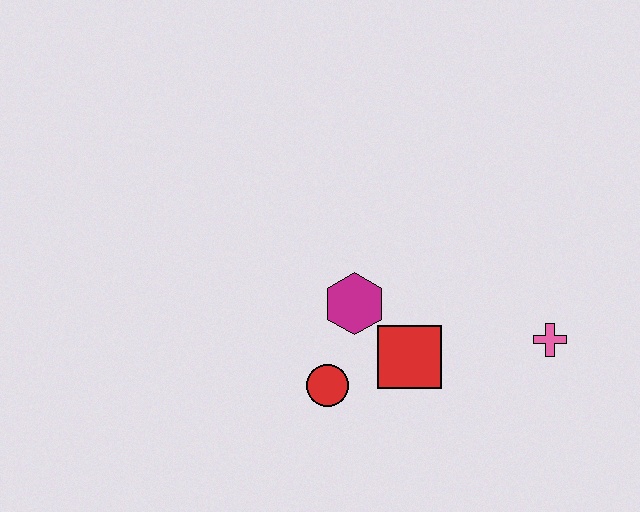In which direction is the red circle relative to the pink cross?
The red circle is to the left of the pink cross.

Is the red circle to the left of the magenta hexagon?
Yes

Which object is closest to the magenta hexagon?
The red square is closest to the magenta hexagon.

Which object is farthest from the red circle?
The pink cross is farthest from the red circle.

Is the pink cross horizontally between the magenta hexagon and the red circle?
No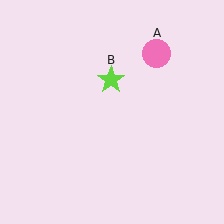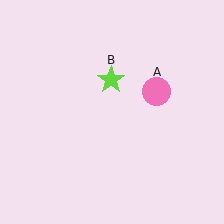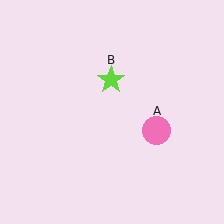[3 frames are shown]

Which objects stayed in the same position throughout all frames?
Lime star (object B) remained stationary.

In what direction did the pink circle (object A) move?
The pink circle (object A) moved down.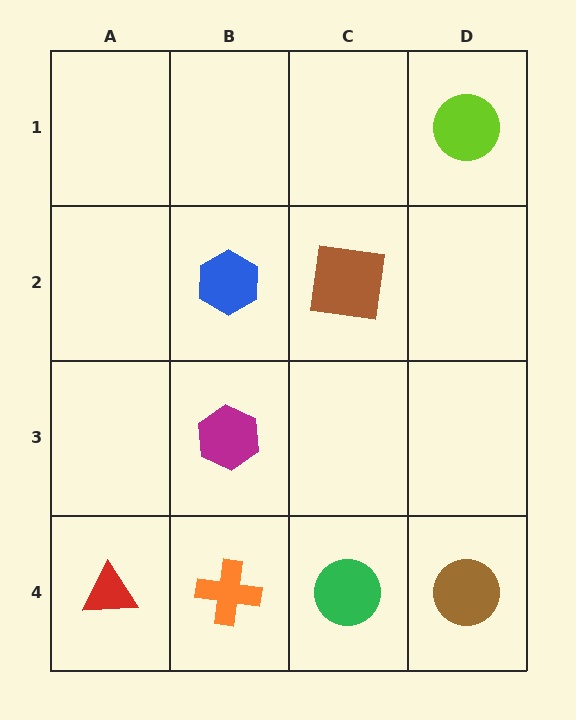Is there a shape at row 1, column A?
No, that cell is empty.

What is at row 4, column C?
A green circle.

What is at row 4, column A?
A red triangle.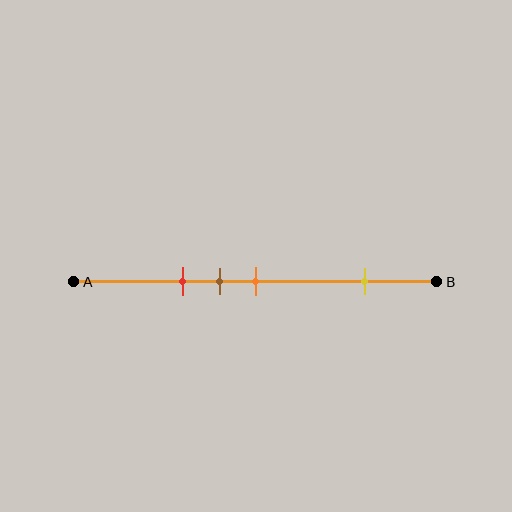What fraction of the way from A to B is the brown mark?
The brown mark is approximately 40% (0.4) of the way from A to B.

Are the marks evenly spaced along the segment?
No, the marks are not evenly spaced.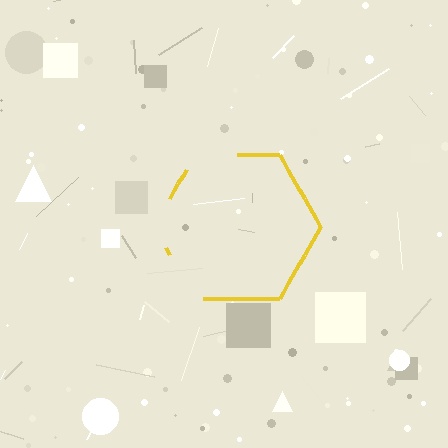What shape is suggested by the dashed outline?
The dashed outline suggests a hexagon.